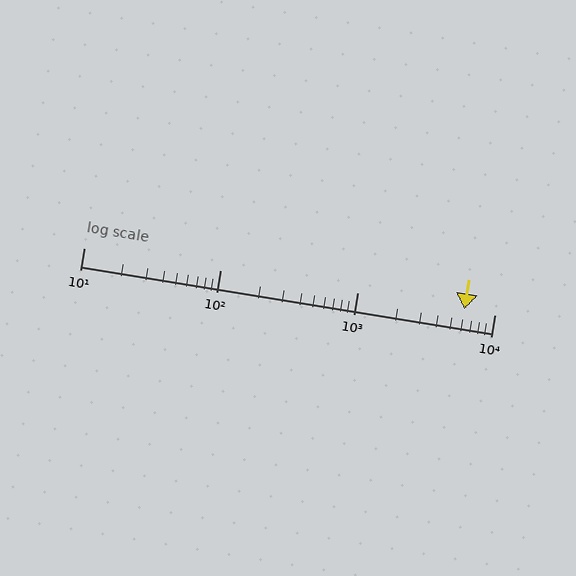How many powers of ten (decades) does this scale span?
The scale spans 3 decades, from 10 to 10000.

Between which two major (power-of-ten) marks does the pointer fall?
The pointer is between 1000 and 10000.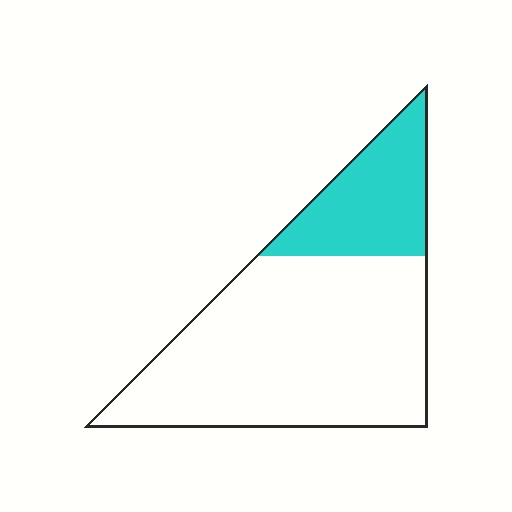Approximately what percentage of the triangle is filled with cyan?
Approximately 25%.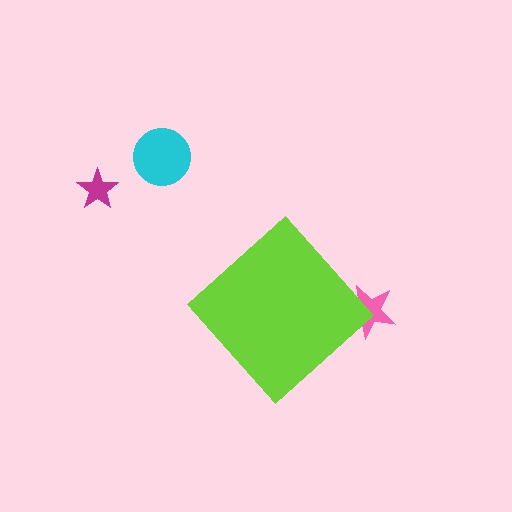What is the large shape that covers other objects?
A lime diamond.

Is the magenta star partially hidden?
No, the magenta star is fully visible.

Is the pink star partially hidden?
Yes, the pink star is partially hidden behind the lime diamond.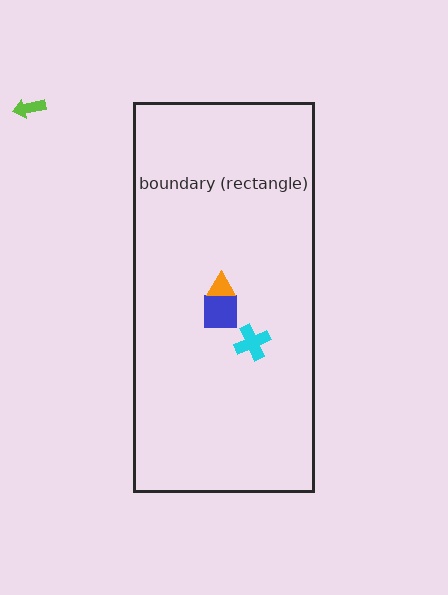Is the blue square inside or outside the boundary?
Inside.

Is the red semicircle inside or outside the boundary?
Inside.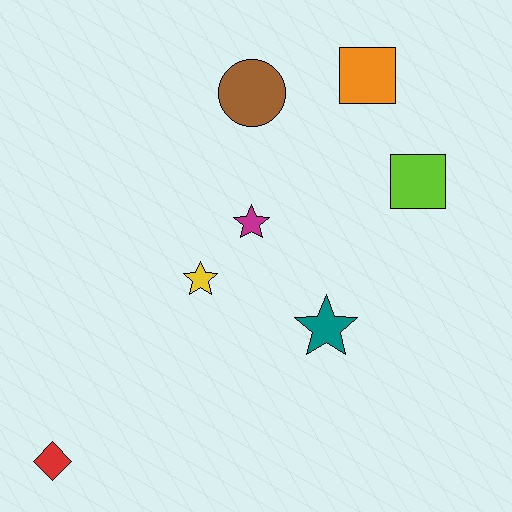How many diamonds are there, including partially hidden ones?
There is 1 diamond.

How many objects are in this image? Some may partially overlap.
There are 7 objects.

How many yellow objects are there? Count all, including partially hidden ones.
There is 1 yellow object.